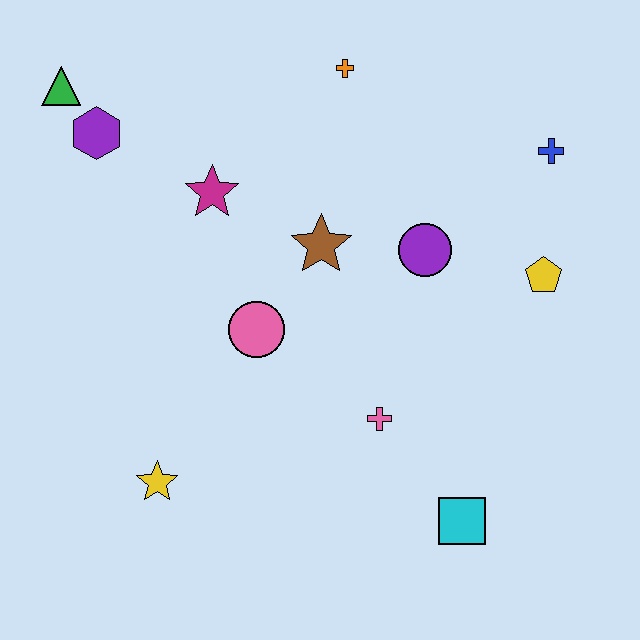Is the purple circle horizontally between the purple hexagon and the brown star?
No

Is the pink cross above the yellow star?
Yes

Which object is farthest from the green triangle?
The cyan square is farthest from the green triangle.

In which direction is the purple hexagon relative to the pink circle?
The purple hexagon is above the pink circle.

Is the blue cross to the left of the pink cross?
No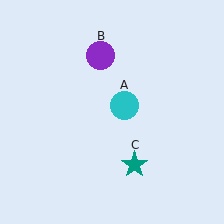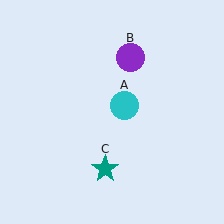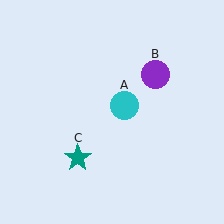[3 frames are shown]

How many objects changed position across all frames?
2 objects changed position: purple circle (object B), teal star (object C).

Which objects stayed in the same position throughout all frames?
Cyan circle (object A) remained stationary.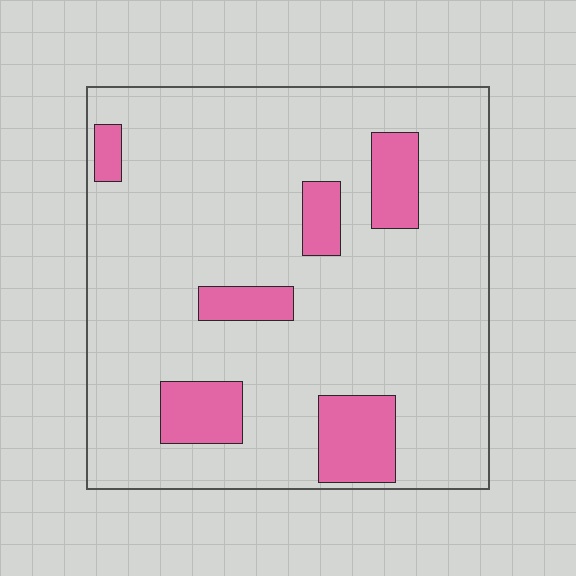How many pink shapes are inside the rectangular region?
6.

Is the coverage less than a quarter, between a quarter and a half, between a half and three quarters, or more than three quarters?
Less than a quarter.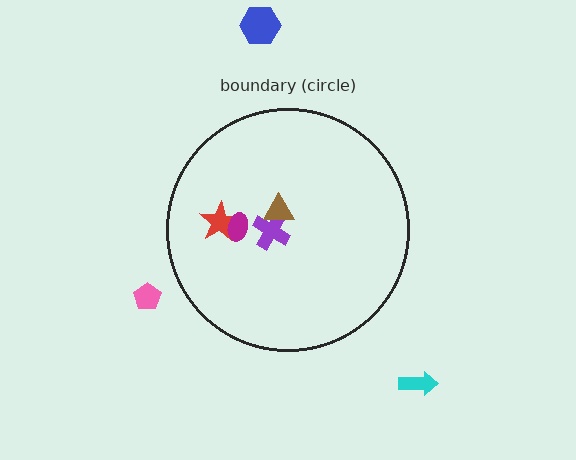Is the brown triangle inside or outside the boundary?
Inside.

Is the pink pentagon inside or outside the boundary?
Outside.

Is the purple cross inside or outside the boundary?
Inside.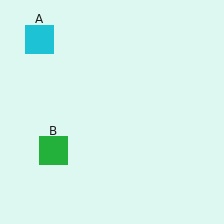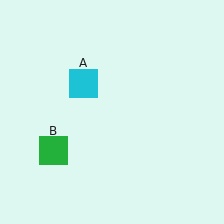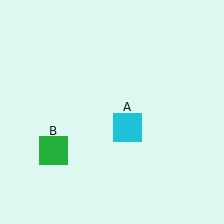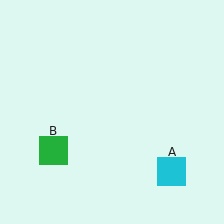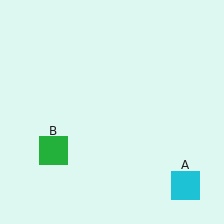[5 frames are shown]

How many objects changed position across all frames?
1 object changed position: cyan square (object A).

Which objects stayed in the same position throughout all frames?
Green square (object B) remained stationary.